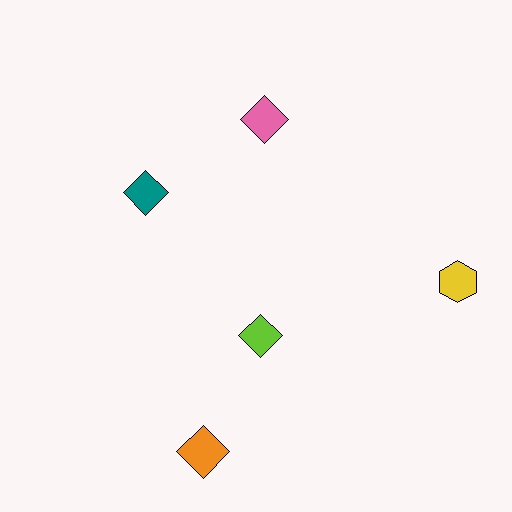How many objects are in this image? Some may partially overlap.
There are 5 objects.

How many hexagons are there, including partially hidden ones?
There is 1 hexagon.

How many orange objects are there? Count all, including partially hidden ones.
There is 1 orange object.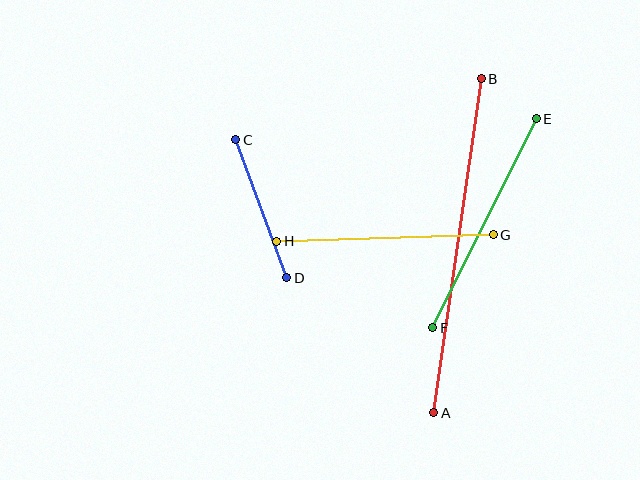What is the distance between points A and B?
The distance is approximately 338 pixels.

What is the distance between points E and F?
The distance is approximately 233 pixels.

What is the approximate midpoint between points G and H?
The midpoint is at approximately (385, 238) pixels.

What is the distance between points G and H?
The distance is approximately 216 pixels.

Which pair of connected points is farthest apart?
Points A and B are farthest apart.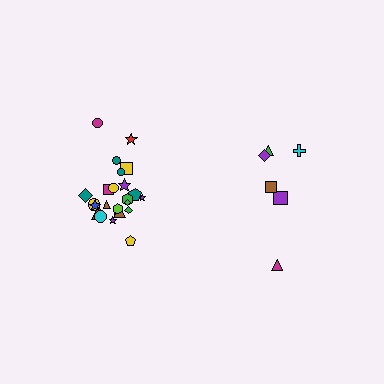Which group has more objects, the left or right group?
The left group.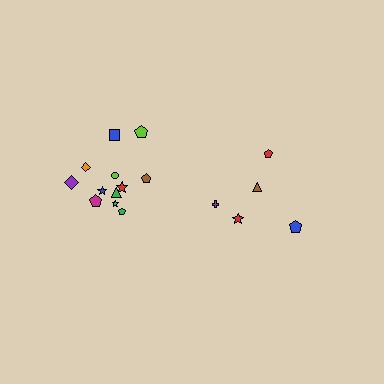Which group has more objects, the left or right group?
The left group.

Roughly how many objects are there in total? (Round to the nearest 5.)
Roughly 15 objects in total.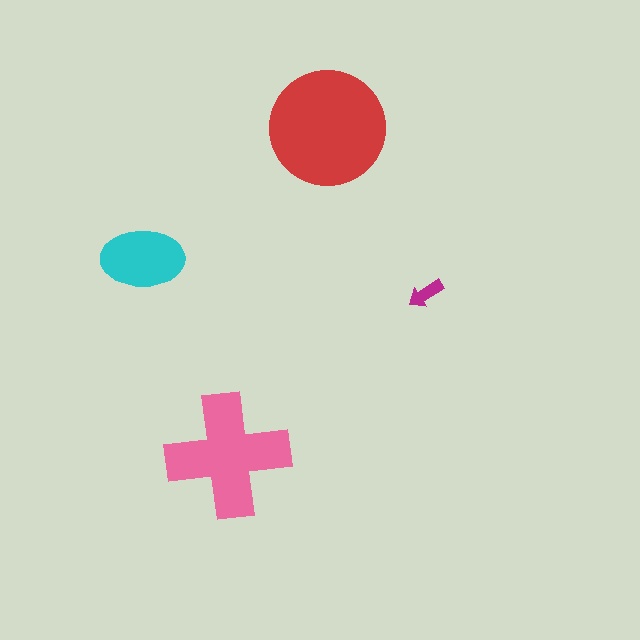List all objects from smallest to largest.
The magenta arrow, the cyan ellipse, the pink cross, the red circle.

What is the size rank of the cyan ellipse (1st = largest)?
3rd.